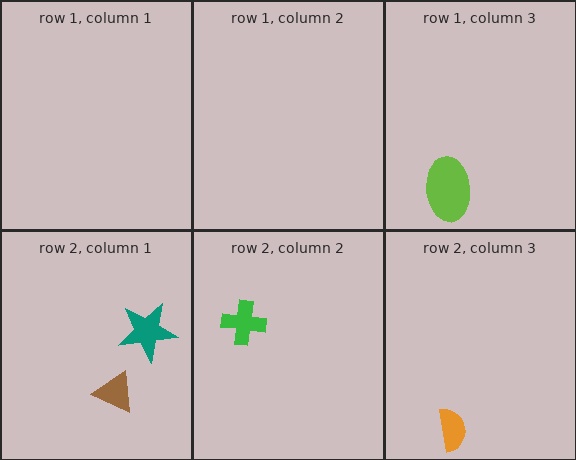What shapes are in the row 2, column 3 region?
The orange semicircle.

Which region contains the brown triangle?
The row 2, column 1 region.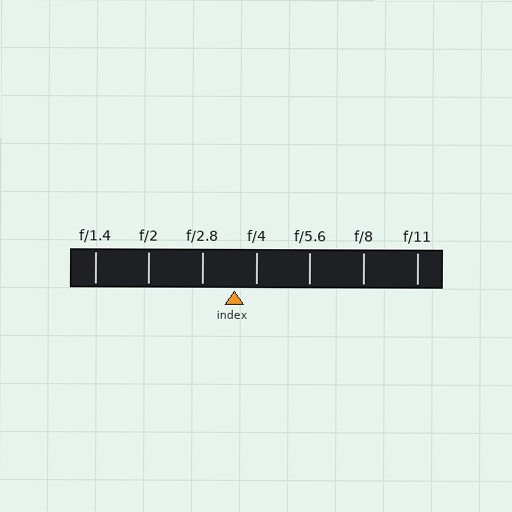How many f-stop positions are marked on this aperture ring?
There are 7 f-stop positions marked.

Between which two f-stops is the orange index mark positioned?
The index mark is between f/2.8 and f/4.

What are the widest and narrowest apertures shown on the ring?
The widest aperture shown is f/1.4 and the narrowest is f/11.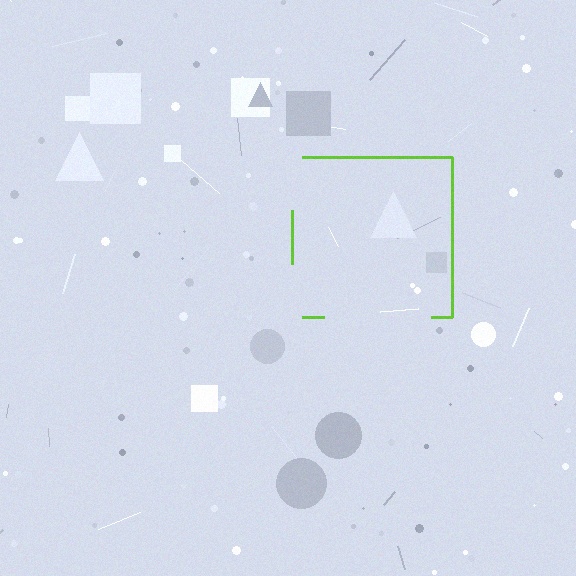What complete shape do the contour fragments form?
The contour fragments form a square.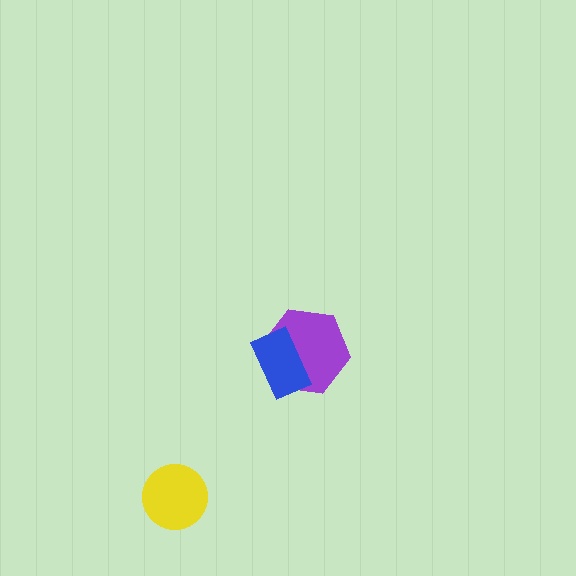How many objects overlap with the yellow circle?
0 objects overlap with the yellow circle.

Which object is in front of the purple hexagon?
The blue rectangle is in front of the purple hexagon.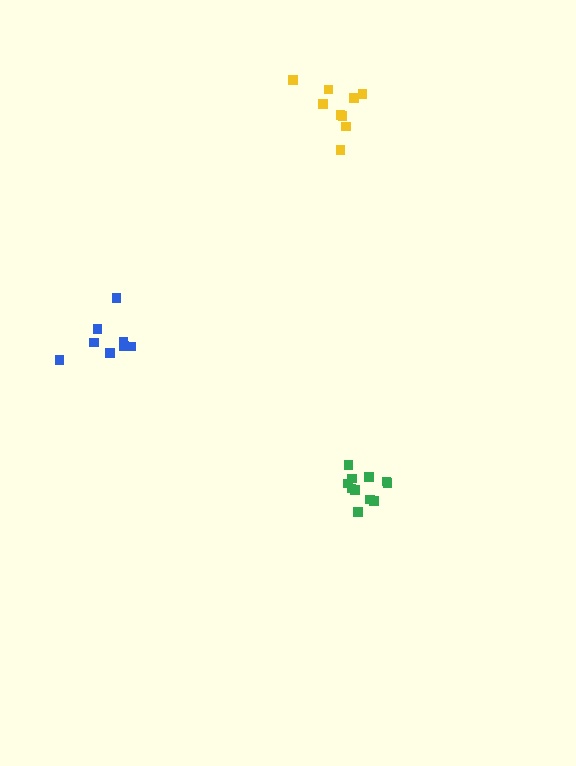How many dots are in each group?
Group 1: 9 dots, Group 2: 8 dots, Group 3: 11 dots (28 total).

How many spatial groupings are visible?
There are 3 spatial groupings.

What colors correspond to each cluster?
The clusters are colored: yellow, blue, green.